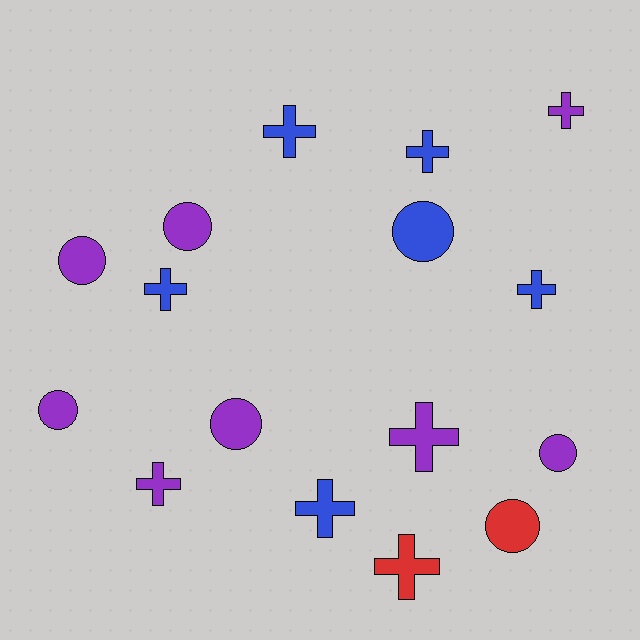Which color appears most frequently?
Purple, with 8 objects.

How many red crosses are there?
There is 1 red cross.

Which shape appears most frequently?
Cross, with 9 objects.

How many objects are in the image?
There are 16 objects.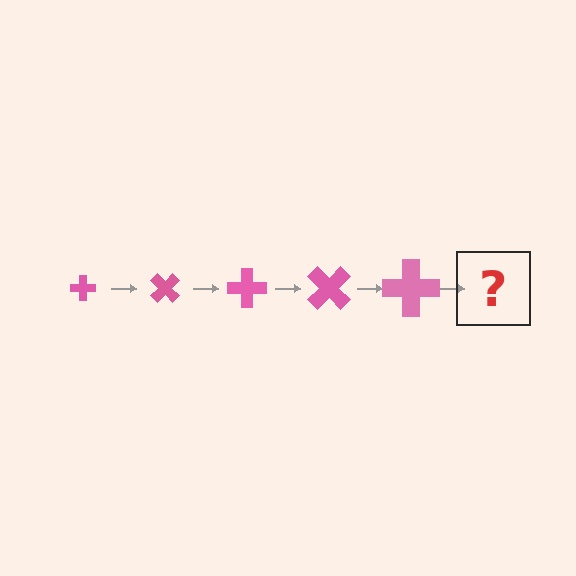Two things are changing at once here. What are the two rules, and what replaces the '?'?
The two rules are that the cross grows larger each step and it rotates 45 degrees each step. The '?' should be a cross, larger than the previous one and rotated 225 degrees from the start.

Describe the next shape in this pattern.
It should be a cross, larger than the previous one and rotated 225 degrees from the start.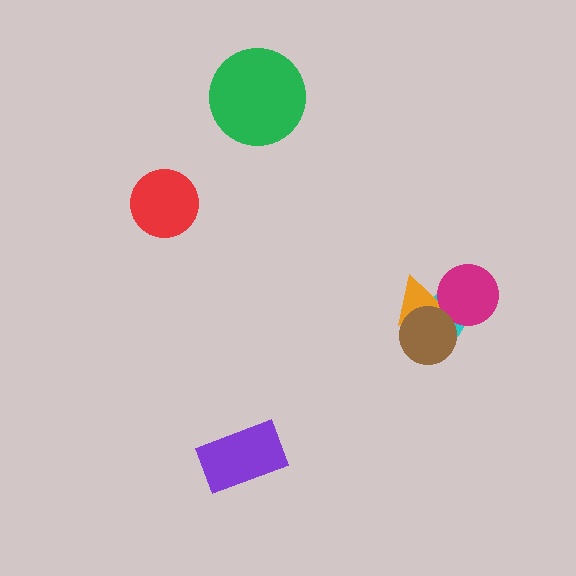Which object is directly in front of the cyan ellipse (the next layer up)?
The orange triangle is directly in front of the cyan ellipse.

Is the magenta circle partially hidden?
No, no other shape covers it.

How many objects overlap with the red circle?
0 objects overlap with the red circle.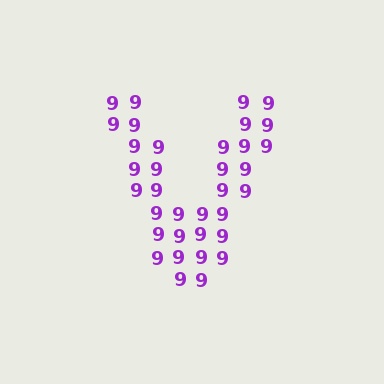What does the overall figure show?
The overall figure shows the letter V.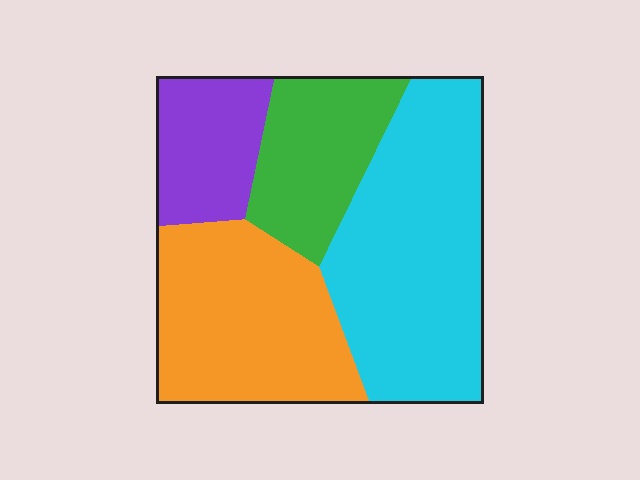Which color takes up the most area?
Cyan, at roughly 40%.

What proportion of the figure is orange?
Orange takes up between a quarter and a half of the figure.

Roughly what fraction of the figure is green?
Green covers about 20% of the figure.